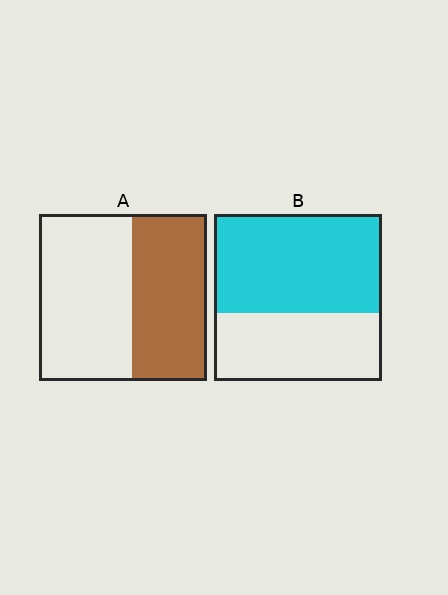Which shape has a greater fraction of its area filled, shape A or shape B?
Shape B.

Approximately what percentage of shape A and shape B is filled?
A is approximately 45% and B is approximately 60%.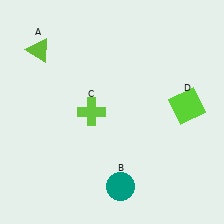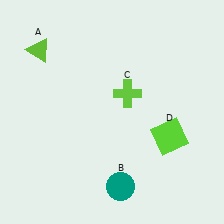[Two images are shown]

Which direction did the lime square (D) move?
The lime square (D) moved down.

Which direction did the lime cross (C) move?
The lime cross (C) moved right.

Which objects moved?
The objects that moved are: the lime cross (C), the lime square (D).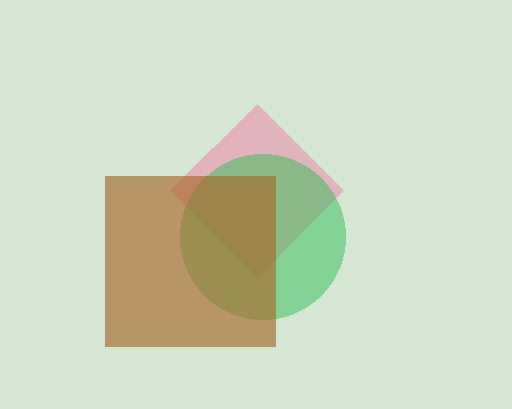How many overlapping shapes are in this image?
There are 3 overlapping shapes in the image.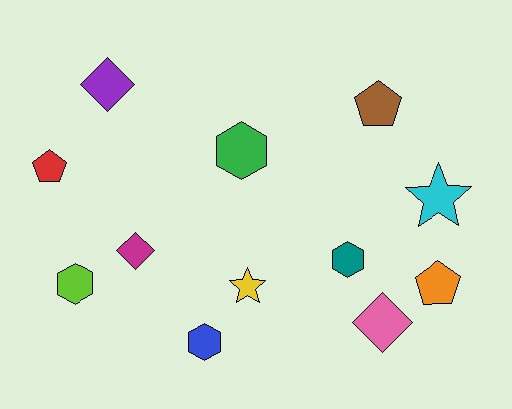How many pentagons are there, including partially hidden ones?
There are 3 pentagons.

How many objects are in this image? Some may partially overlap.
There are 12 objects.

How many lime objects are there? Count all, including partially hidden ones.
There is 1 lime object.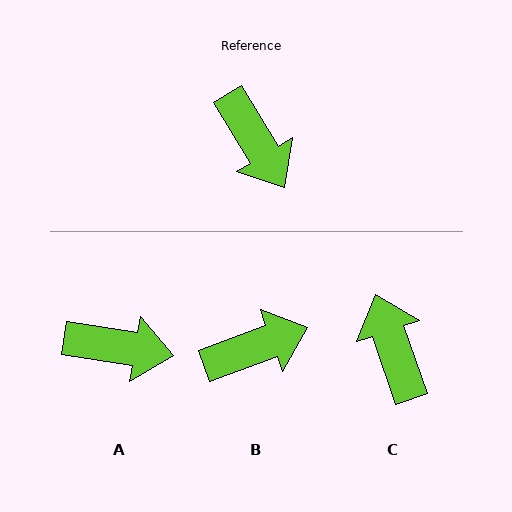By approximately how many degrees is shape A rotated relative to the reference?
Approximately 50 degrees counter-clockwise.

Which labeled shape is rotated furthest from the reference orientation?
C, about 168 degrees away.